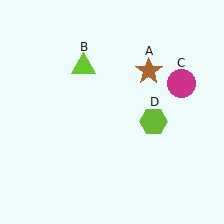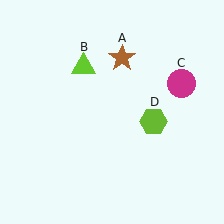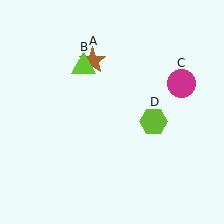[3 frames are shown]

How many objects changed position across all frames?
1 object changed position: brown star (object A).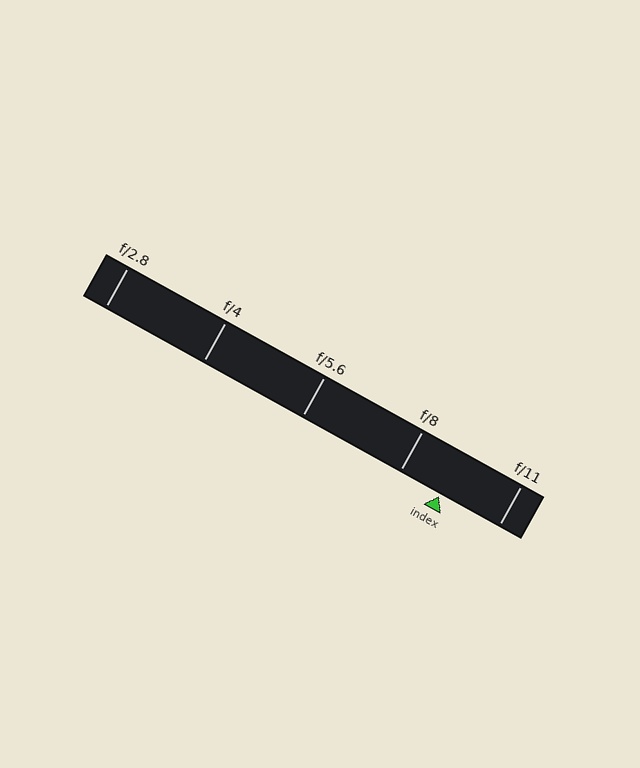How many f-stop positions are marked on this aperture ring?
There are 5 f-stop positions marked.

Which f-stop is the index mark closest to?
The index mark is closest to f/8.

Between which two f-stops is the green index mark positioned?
The index mark is between f/8 and f/11.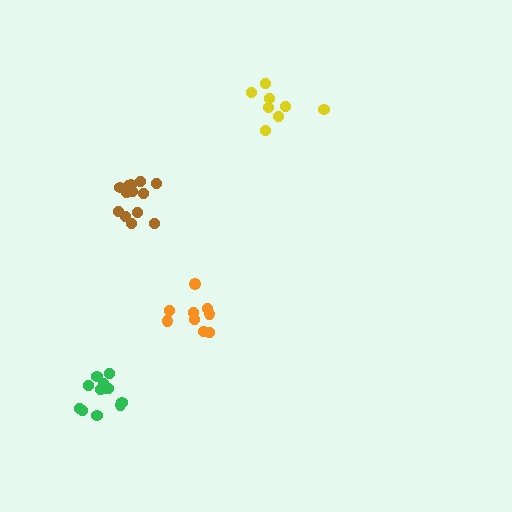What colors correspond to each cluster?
The clusters are colored: green, yellow, orange, brown.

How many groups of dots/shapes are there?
There are 4 groups.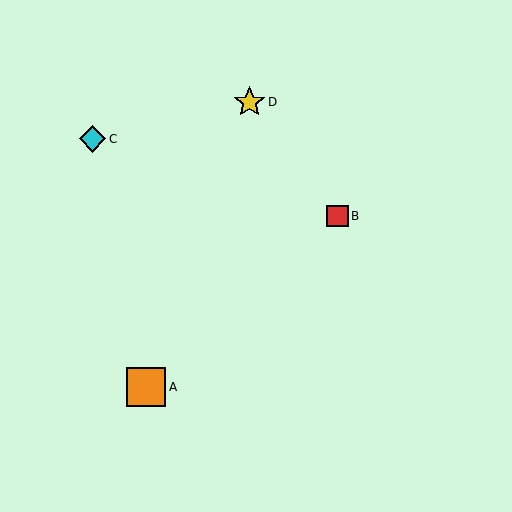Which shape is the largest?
The orange square (labeled A) is the largest.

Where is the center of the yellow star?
The center of the yellow star is at (250, 102).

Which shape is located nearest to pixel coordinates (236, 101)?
The yellow star (labeled D) at (250, 102) is nearest to that location.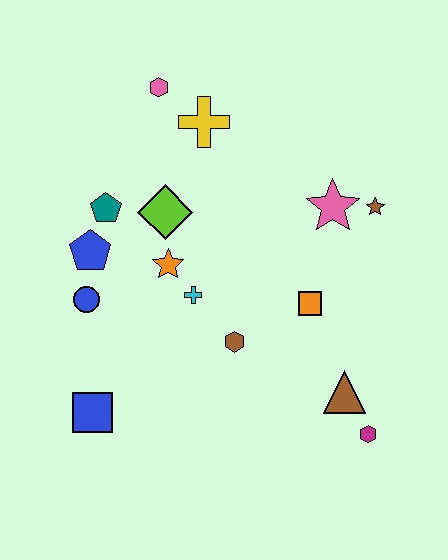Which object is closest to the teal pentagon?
The blue pentagon is closest to the teal pentagon.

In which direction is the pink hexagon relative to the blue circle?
The pink hexagon is above the blue circle.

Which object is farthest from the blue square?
The brown star is farthest from the blue square.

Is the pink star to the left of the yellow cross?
No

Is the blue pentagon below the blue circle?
No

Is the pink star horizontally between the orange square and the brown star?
Yes